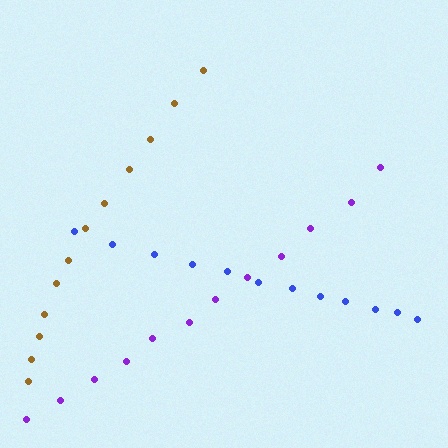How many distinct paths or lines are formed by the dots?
There are 3 distinct paths.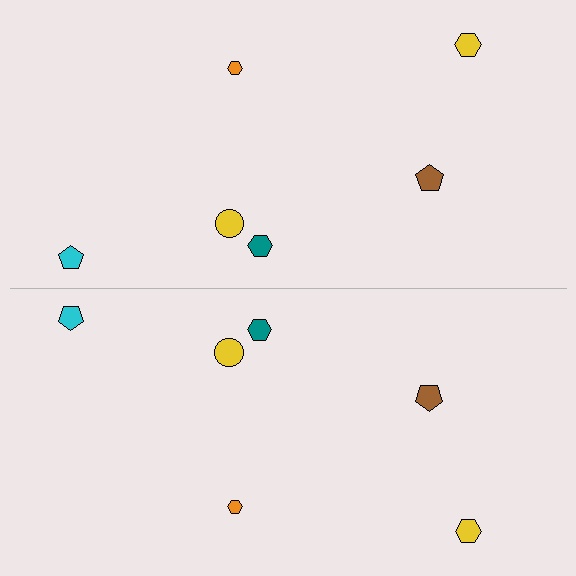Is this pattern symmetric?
Yes, this pattern has bilateral (reflection) symmetry.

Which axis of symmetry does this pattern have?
The pattern has a horizontal axis of symmetry running through the center of the image.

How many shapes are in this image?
There are 12 shapes in this image.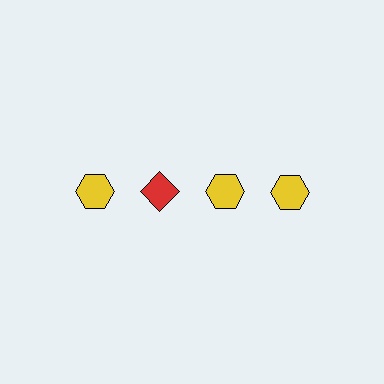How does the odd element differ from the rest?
It differs in both color (red instead of yellow) and shape (diamond instead of hexagon).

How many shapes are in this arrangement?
There are 4 shapes arranged in a grid pattern.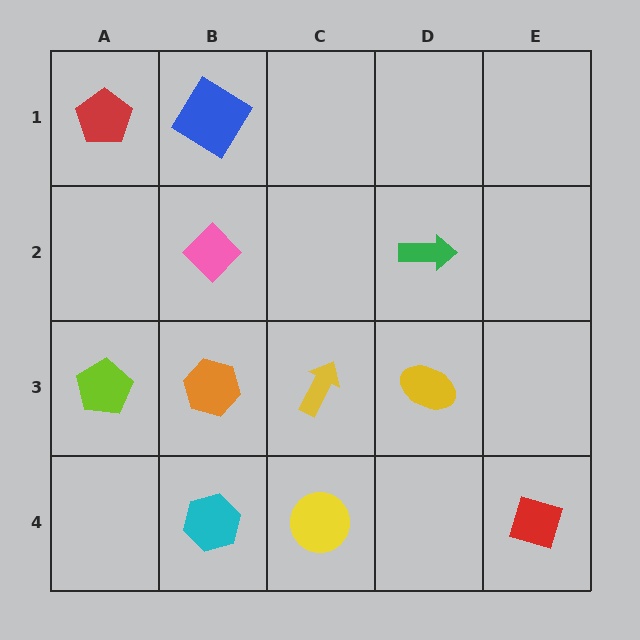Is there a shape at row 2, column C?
No, that cell is empty.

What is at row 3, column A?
A lime pentagon.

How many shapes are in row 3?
4 shapes.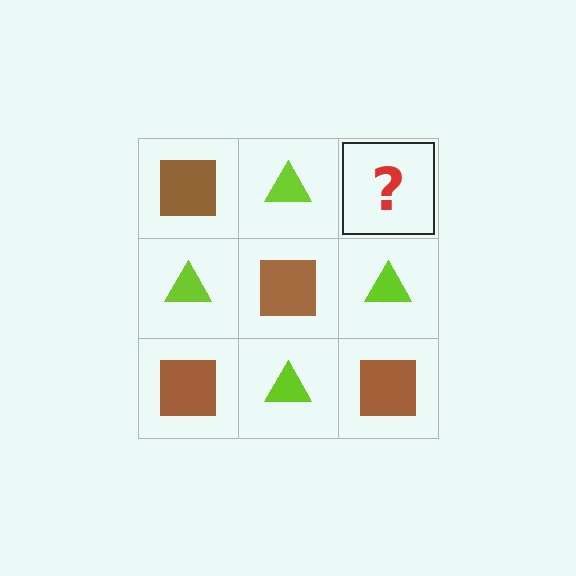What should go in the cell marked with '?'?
The missing cell should contain a brown square.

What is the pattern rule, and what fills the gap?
The rule is that it alternates brown square and lime triangle in a checkerboard pattern. The gap should be filled with a brown square.